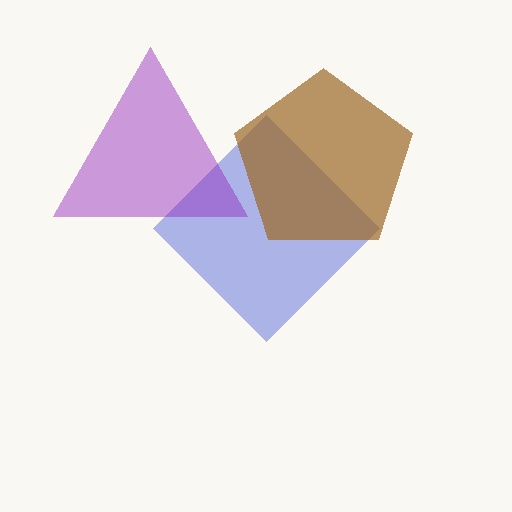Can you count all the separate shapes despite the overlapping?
Yes, there are 3 separate shapes.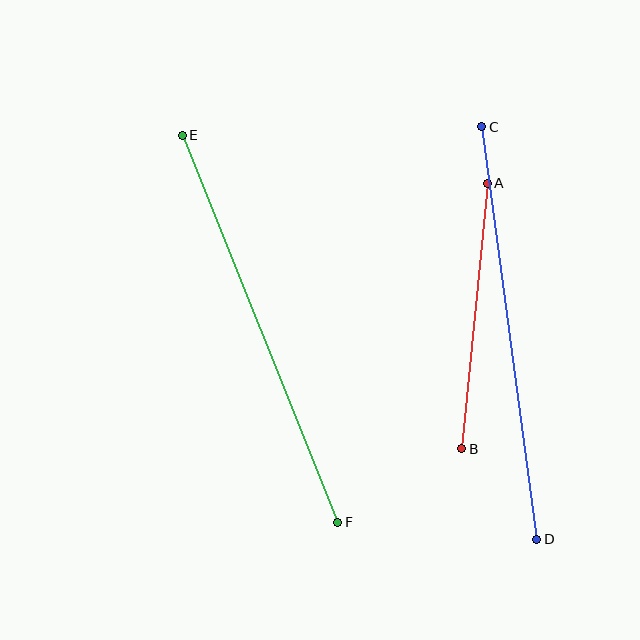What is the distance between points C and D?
The distance is approximately 416 pixels.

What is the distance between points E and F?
The distance is approximately 417 pixels.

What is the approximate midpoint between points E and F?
The midpoint is at approximately (260, 329) pixels.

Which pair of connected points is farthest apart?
Points E and F are farthest apart.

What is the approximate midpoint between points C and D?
The midpoint is at approximately (509, 333) pixels.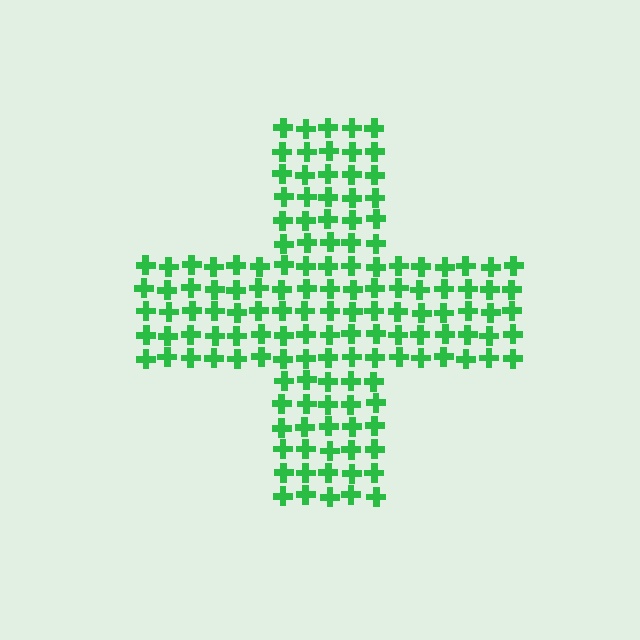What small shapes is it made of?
It is made of small crosses.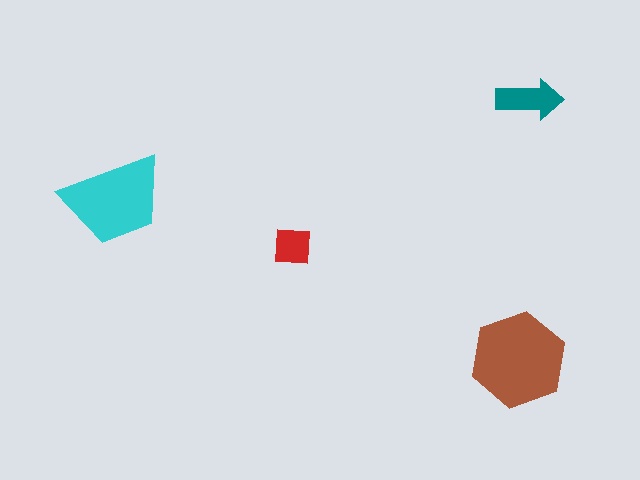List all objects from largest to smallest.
The brown hexagon, the cyan trapezoid, the teal arrow, the red square.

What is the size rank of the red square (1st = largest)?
4th.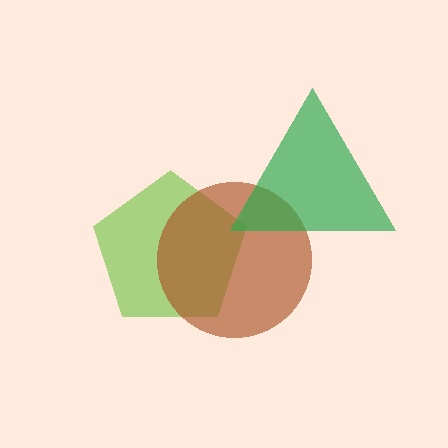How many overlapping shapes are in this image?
There are 3 overlapping shapes in the image.